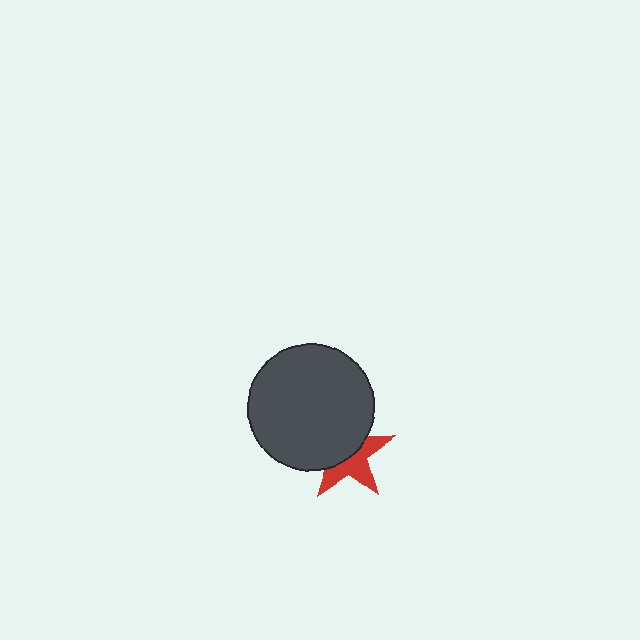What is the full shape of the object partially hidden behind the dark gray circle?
The partially hidden object is a red star.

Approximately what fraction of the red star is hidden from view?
Roughly 51% of the red star is hidden behind the dark gray circle.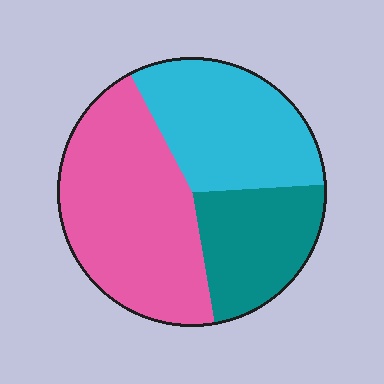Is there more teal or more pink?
Pink.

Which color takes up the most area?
Pink, at roughly 45%.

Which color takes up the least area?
Teal, at roughly 25%.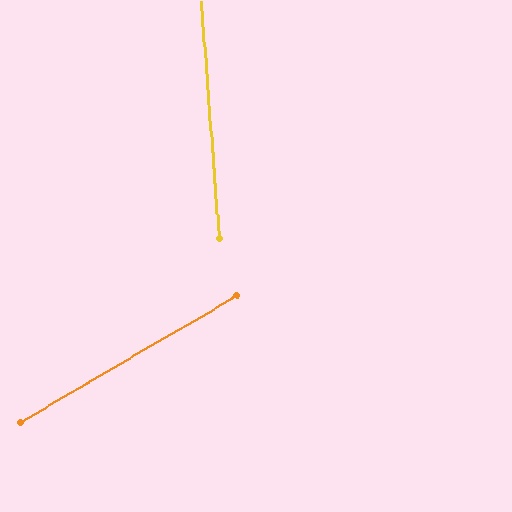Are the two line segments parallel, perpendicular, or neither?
Neither parallel nor perpendicular — they differ by about 64°.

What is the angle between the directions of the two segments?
Approximately 64 degrees.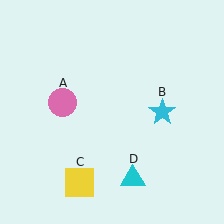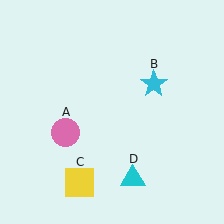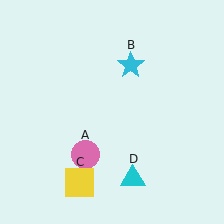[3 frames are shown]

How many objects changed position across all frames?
2 objects changed position: pink circle (object A), cyan star (object B).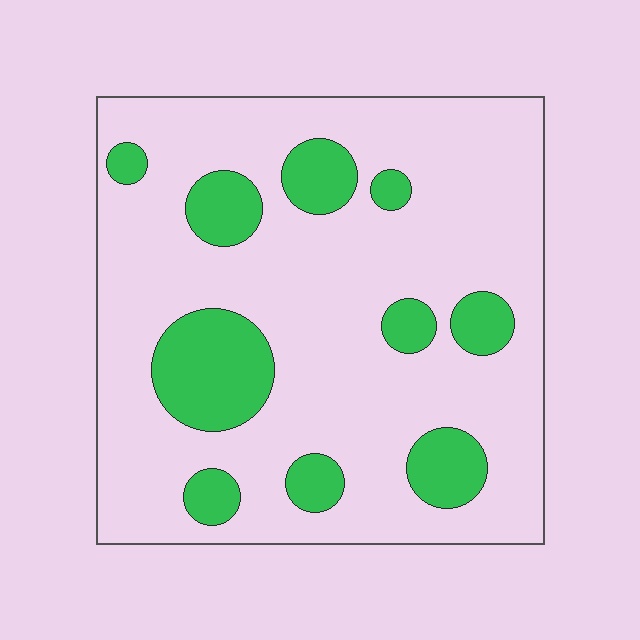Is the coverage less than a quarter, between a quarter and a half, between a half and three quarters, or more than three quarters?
Less than a quarter.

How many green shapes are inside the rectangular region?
10.